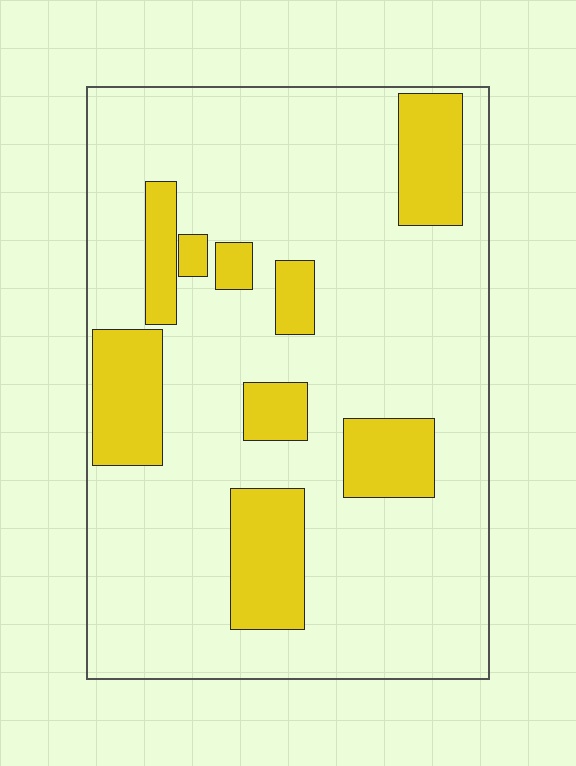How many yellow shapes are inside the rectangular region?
9.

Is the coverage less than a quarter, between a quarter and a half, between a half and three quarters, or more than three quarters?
Less than a quarter.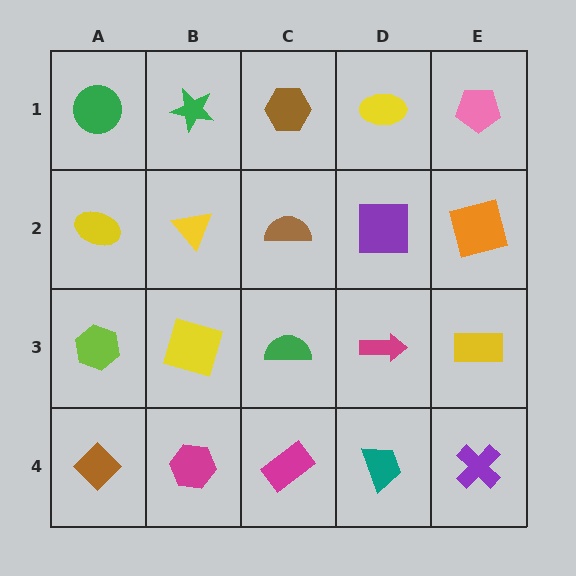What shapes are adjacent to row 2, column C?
A brown hexagon (row 1, column C), a green semicircle (row 3, column C), a yellow triangle (row 2, column B), a purple square (row 2, column D).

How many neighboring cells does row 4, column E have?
2.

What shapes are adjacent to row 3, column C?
A brown semicircle (row 2, column C), a magenta rectangle (row 4, column C), a yellow square (row 3, column B), a magenta arrow (row 3, column D).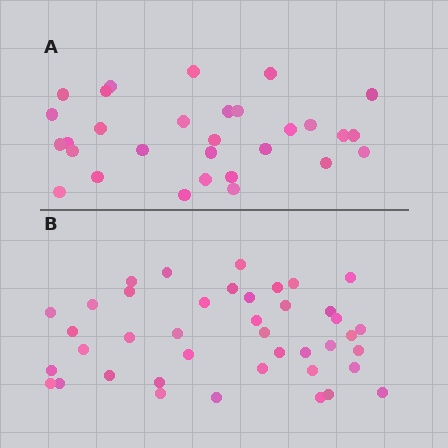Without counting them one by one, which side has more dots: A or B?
Region B (the bottom region) has more dots.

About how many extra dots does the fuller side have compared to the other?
Region B has roughly 12 or so more dots than region A.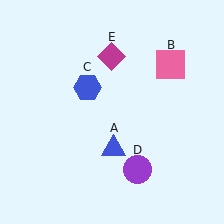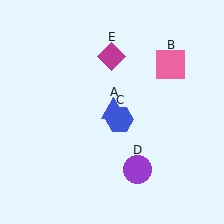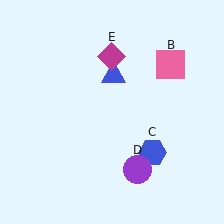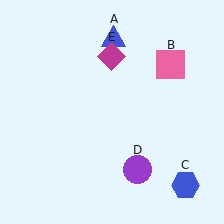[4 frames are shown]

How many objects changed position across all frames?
2 objects changed position: blue triangle (object A), blue hexagon (object C).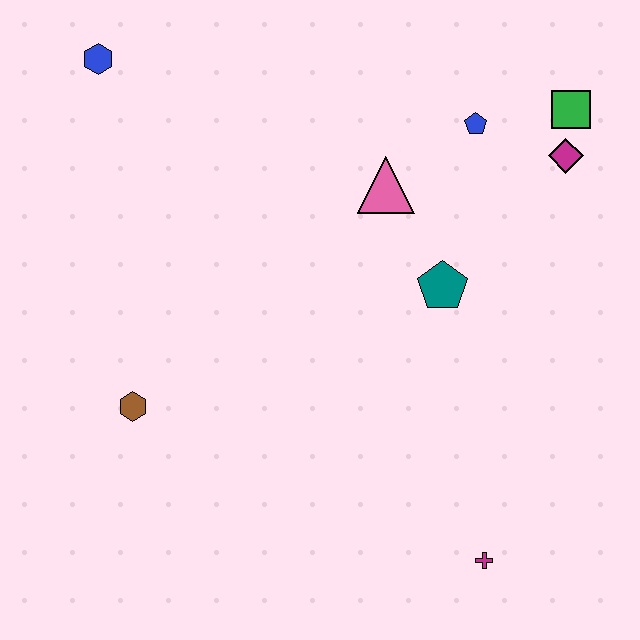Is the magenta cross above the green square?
No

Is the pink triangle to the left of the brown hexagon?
No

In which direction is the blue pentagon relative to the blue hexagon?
The blue pentagon is to the right of the blue hexagon.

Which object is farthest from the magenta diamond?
The brown hexagon is farthest from the magenta diamond.